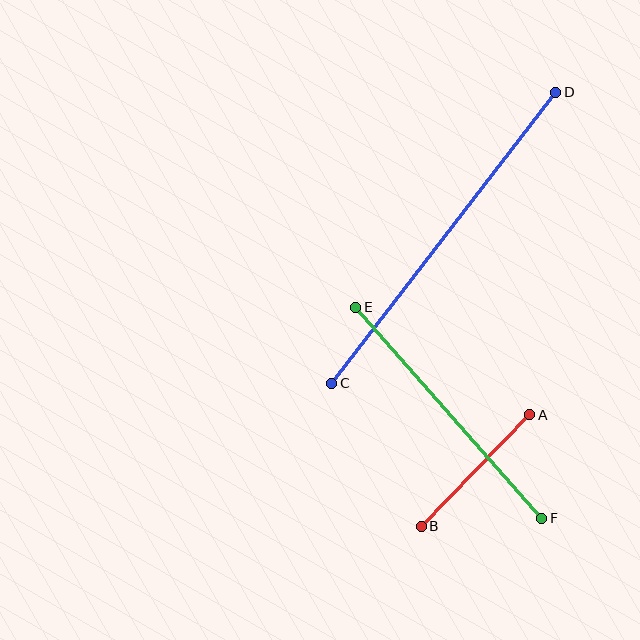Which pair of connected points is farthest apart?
Points C and D are farthest apart.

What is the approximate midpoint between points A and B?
The midpoint is at approximately (476, 470) pixels.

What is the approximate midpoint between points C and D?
The midpoint is at approximately (444, 238) pixels.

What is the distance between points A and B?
The distance is approximately 155 pixels.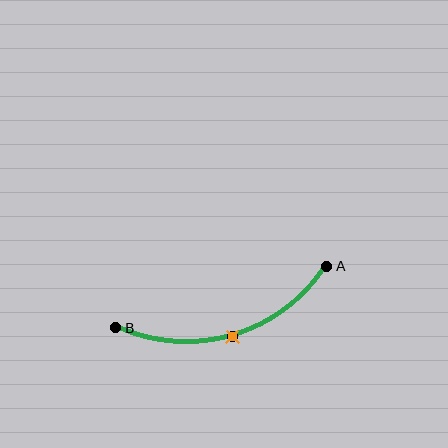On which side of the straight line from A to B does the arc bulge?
The arc bulges below the straight line connecting A and B.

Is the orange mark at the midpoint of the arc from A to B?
Yes. The orange mark lies on the arc at equal arc-length from both A and B — it is the arc midpoint.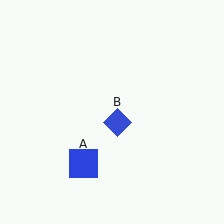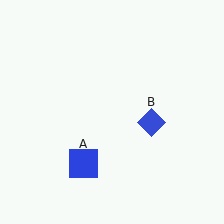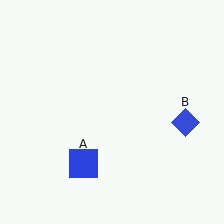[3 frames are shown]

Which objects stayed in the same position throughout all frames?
Blue square (object A) remained stationary.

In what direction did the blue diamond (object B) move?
The blue diamond (object B) moved right.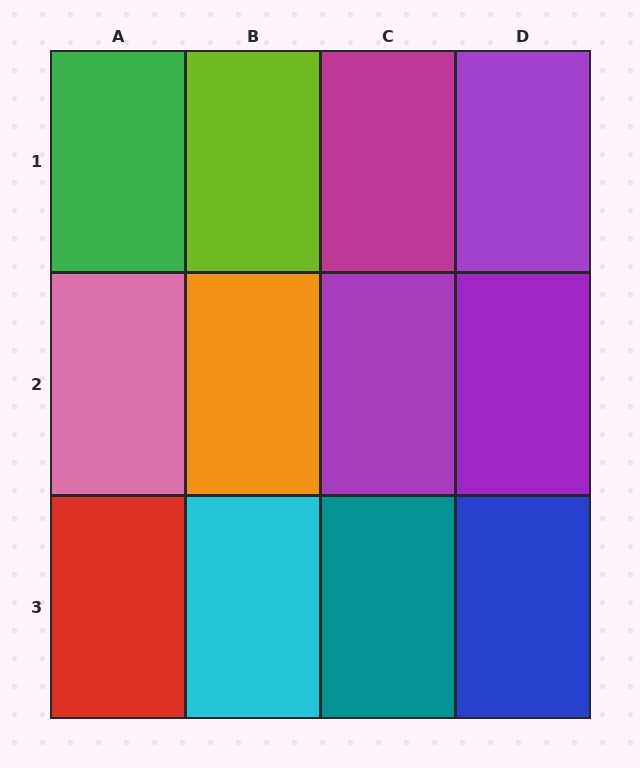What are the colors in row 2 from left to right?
Pink, orange, purple, purple.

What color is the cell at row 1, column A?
Green.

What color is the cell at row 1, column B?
Lime.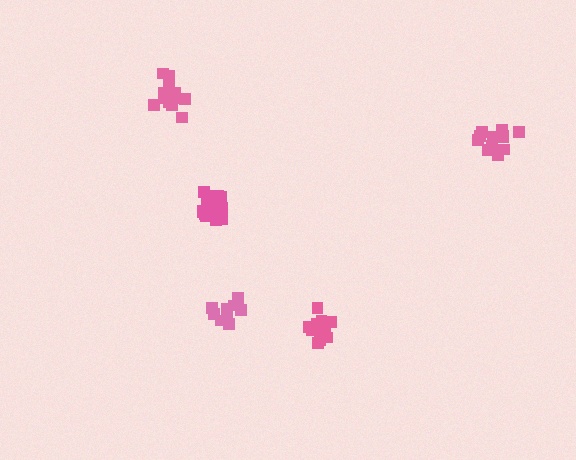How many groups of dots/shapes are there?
There are 5 groups.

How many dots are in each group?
Group 1: 11 dots, Group 2: 12 dots, Group 3: 15 dots, Group 4: 14 dots, Group 5: 9 dots (61 total).